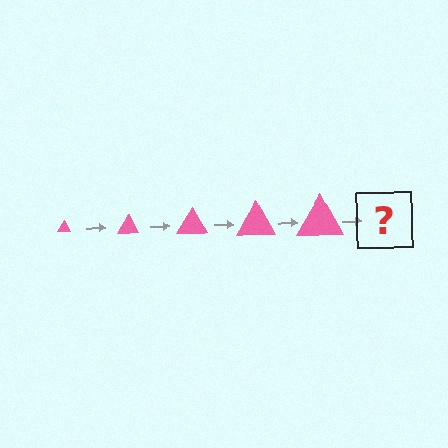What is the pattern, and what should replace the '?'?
The pattern is that the triangle gets progressively larger each step. The '?' should be a pink triangle, larger than the previous one.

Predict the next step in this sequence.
The next step is a pink triangle, larger than the previous one.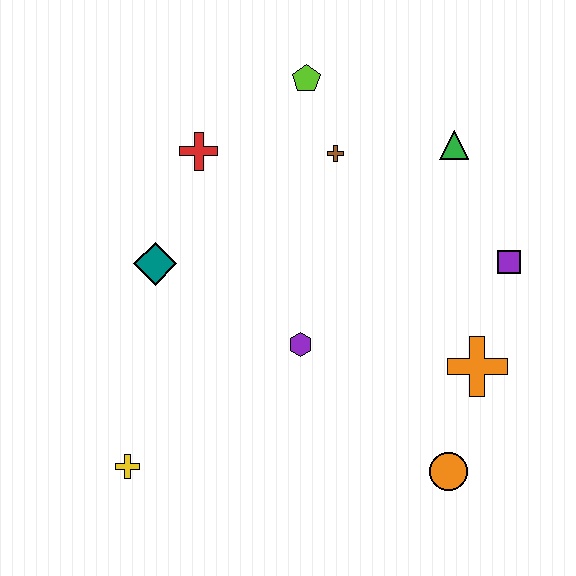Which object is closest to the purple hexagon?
The teal diamond is closest to the purple hexagon.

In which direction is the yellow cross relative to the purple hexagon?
The yellow cross is to the left of the purple hexagon.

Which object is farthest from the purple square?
The yellow cross is farthest from the purple square.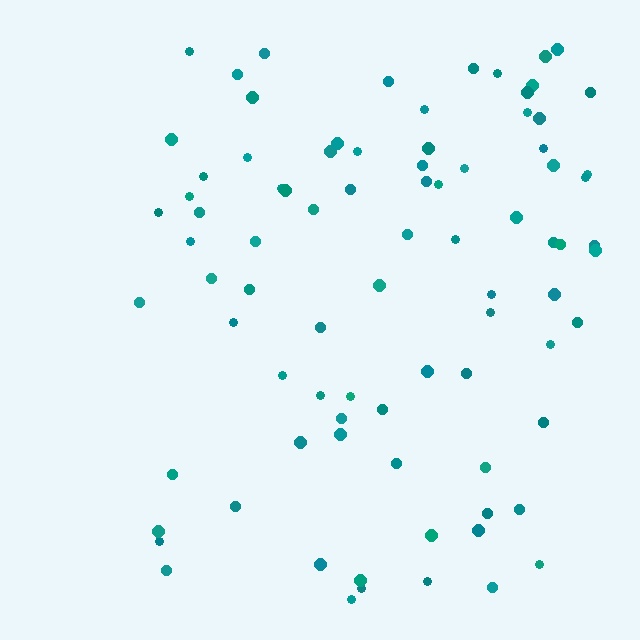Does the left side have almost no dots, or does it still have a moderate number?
Still a moderate number, just noticeably fewer than the right.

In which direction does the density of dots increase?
From left to right, with the right side densest.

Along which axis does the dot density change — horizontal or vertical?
Horizontal.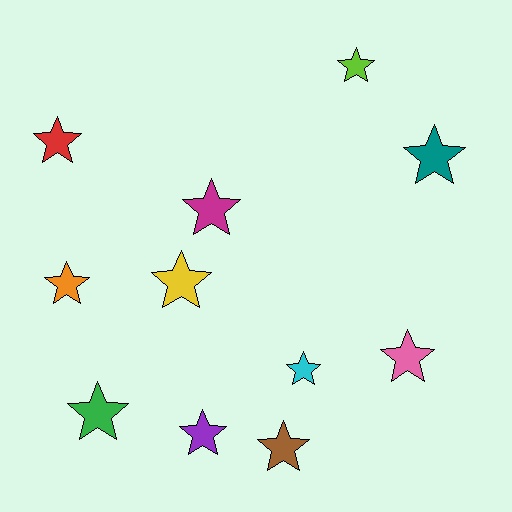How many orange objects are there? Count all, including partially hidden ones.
There is 1 orange object.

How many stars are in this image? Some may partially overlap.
There are 11 stars.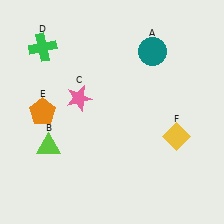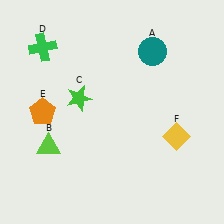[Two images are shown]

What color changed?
The star (C) changed from pink in Image 1 to green in Image 2.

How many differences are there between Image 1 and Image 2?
There is 1 difference between the two images.